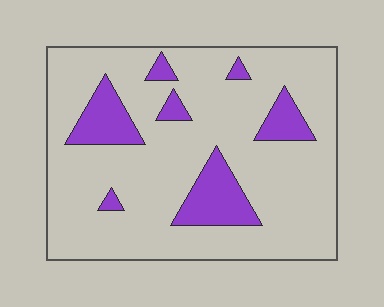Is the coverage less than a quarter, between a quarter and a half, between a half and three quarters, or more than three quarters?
Less than a quarter.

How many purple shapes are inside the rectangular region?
7.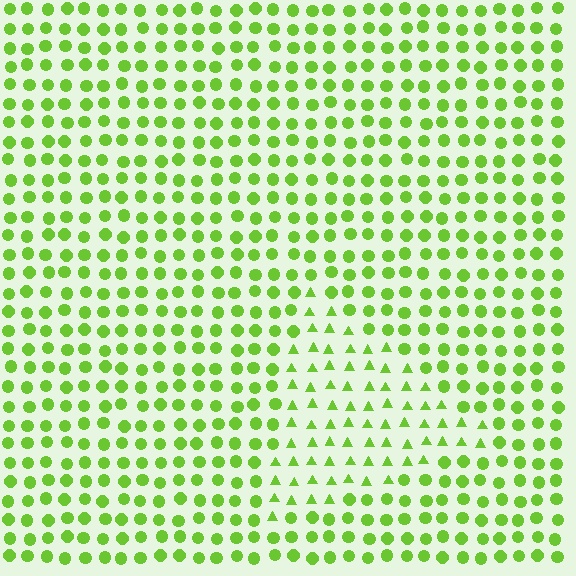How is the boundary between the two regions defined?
The boundary is defined by a change in element shape: triangles inside vs. circles outside. All elements share the same color and spacing.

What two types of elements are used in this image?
The image uses triangles inside the triangle region and circles outside it.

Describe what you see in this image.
The image is filled with small lime elements arranged in a uniform grid. A triangle-shaped region contains triangles, while the surrounding area contains circles. The boundary is defined purely by the change in element shape.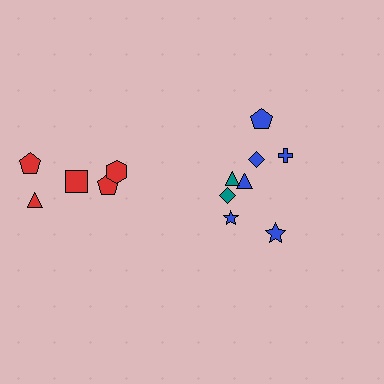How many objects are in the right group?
There are 8 objects.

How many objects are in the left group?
There are 5 objects.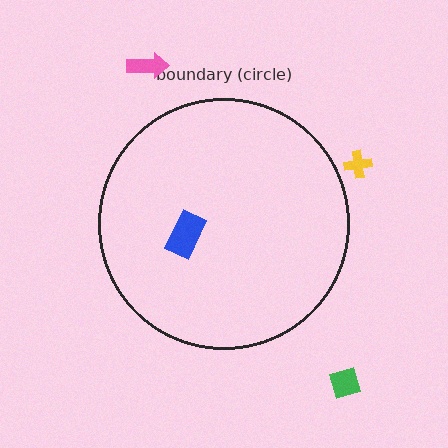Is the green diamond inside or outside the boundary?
Outside.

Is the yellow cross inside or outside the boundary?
Outside.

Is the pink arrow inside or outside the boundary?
Outside.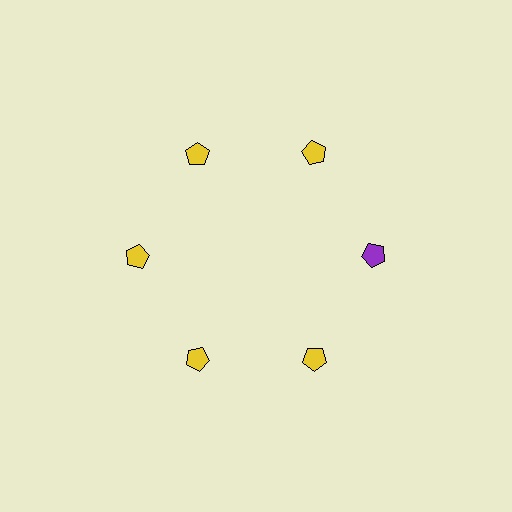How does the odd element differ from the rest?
It has a different color: purple instead of yellow.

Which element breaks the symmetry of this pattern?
The purple pentagon at roughly the 3 o'clock position breaks the symmetry. All other shapes are yellow pentagons.